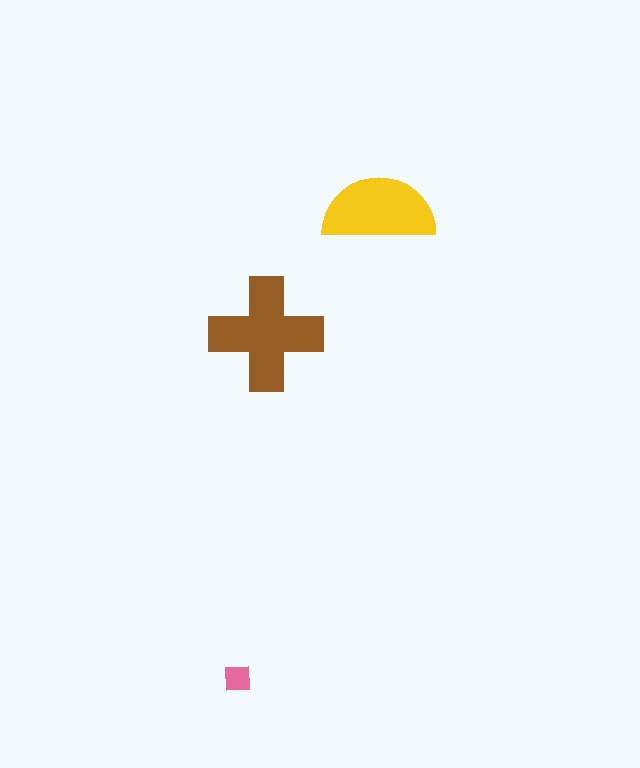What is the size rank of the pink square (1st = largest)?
3rd.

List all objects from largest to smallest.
The brown cross, the yellow semicircle, the pink square.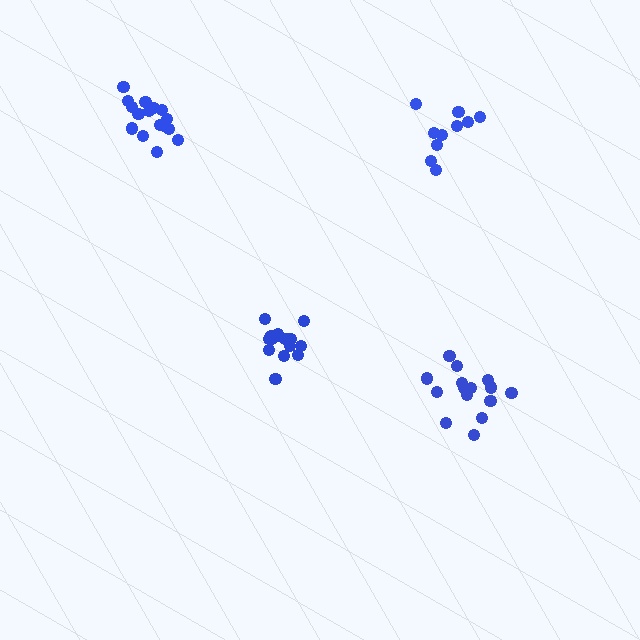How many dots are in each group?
Group 1: 10 dots, Group 2: 16 dots, Group 3: 16 dots, Group 4: 15 dots (57 total).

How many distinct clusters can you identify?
There are 4 distinct clusters.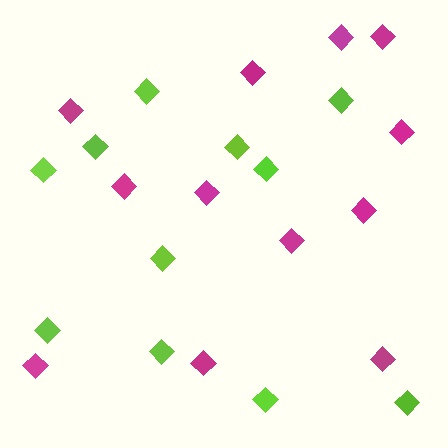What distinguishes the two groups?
There are 2 groups: one group of lime diamonds (11) and one group of magenta diamonds (12).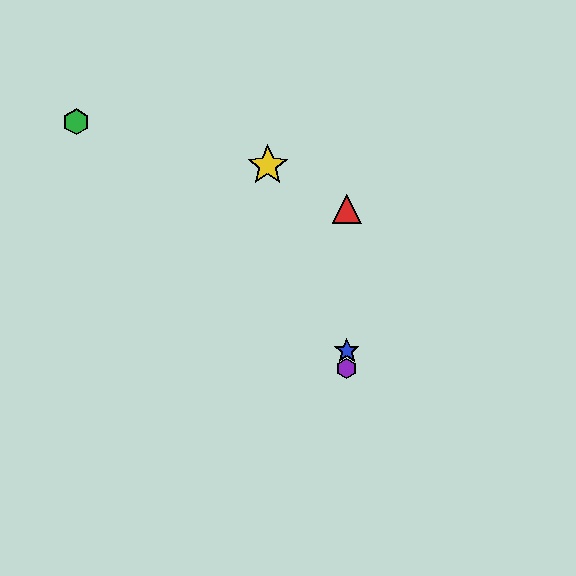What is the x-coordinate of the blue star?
The blue star is at x≈347.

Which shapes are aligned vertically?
The red triangle, the blue star, the purple hexagon are aligned vertically.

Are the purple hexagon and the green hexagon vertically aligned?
No, the purple hexagon is at x≈347 and the green hexagon is at x≈76.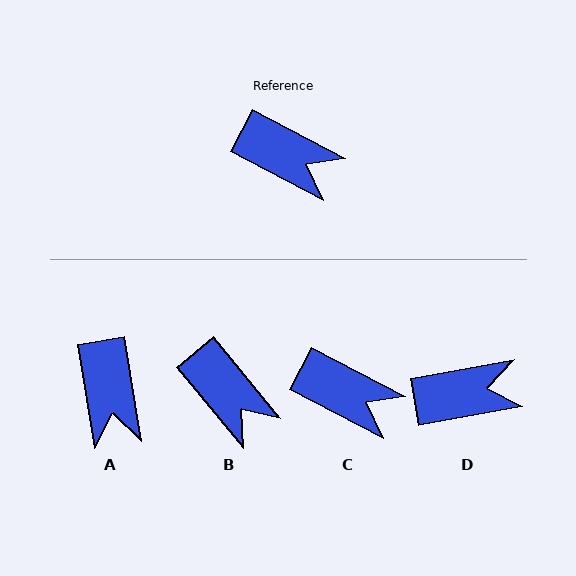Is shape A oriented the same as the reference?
No, it is off by about 53 degrees.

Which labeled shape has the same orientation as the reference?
C.